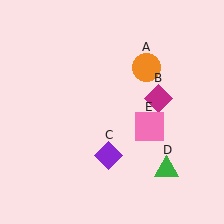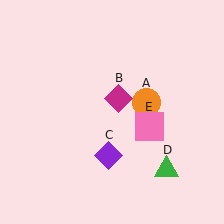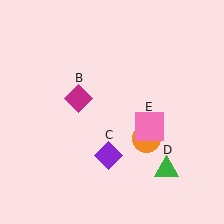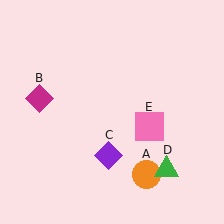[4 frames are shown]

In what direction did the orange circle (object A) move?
The orange circle (object A) moved down.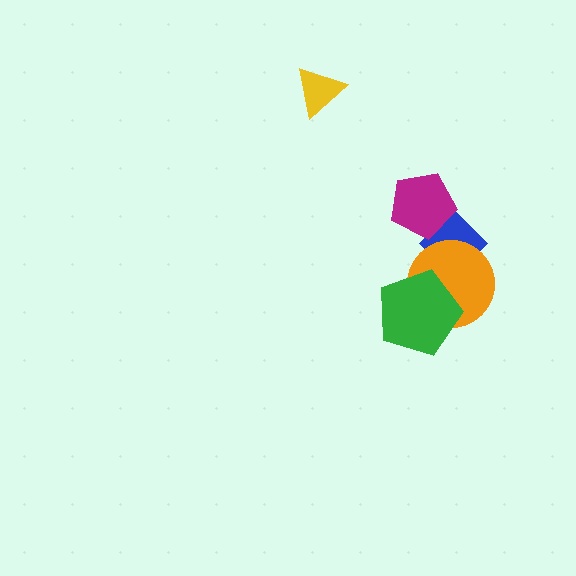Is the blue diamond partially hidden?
Yes, it is partially covered by another shape.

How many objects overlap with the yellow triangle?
0 objects overlap with the yellow triangle.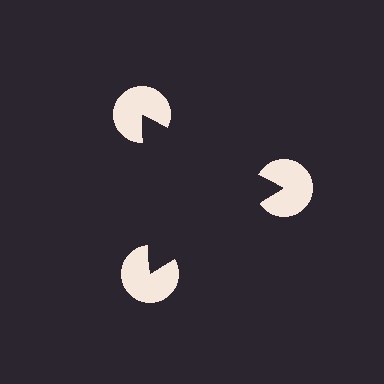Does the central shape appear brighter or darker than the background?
It typically appears slightly darker than the background, even though no actual brightness change is drawn.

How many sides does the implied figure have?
3 sides.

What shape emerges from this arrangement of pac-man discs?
An illusory triangle — its edges are inferred from the aligned wedge cuts in the pac-man discs, not physically drawn.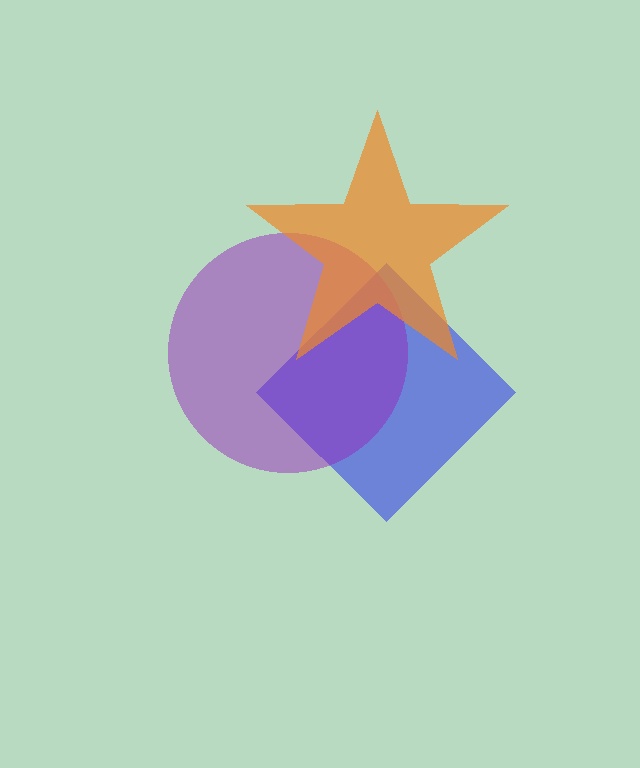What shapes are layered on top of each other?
The layered shapes are: a blue diamond, a purple circle, an orange star.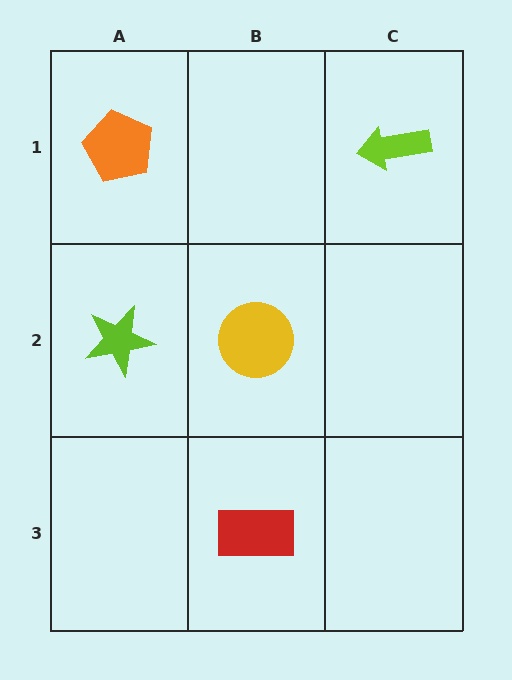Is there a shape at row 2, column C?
No, that cell is empty.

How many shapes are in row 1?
2 shapes.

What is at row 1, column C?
A lime arrow.